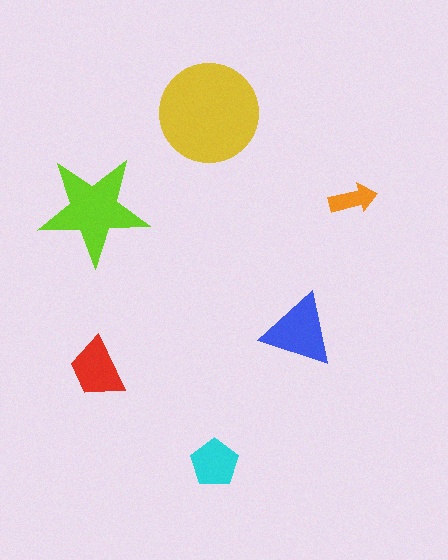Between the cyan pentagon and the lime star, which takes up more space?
The lime star.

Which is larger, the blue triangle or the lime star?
The lime star.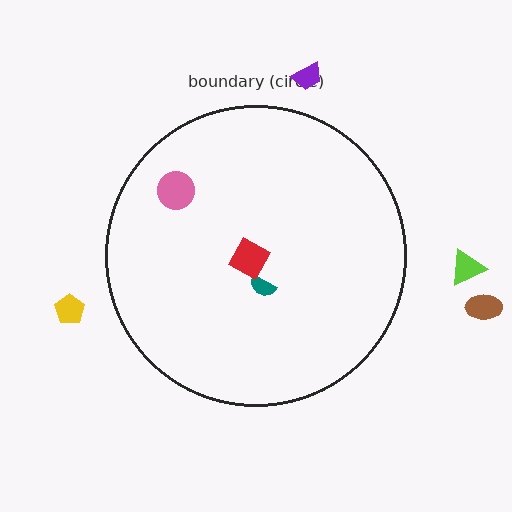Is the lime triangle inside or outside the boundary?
Outside.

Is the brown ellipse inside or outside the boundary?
Outside.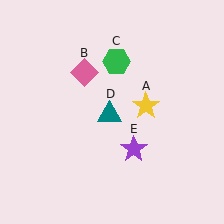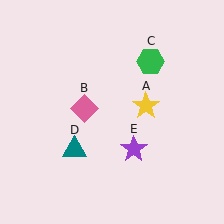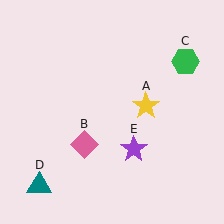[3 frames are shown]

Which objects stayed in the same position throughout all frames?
Yellow star (object A) and purple star (object E) remained stationary.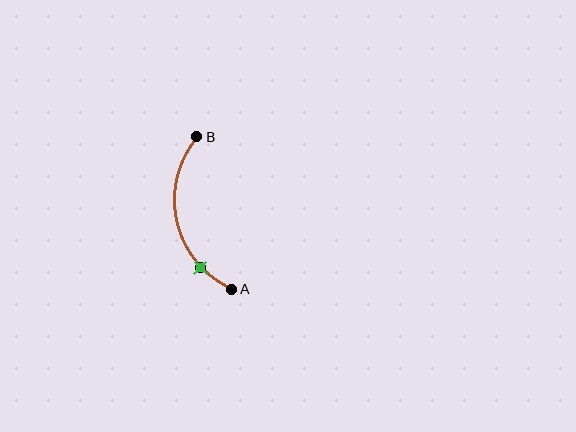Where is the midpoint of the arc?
The arc midpoint is the point on the curve farthest from the straight line joining A and B. It sits to the left of that line.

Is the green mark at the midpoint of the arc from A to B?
No. The green mark lies on the arc but is closer to endpoint A. The arc midpoint would be at the point on the curve equidistant along the arc from both A and B.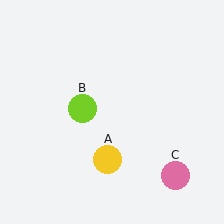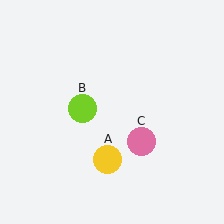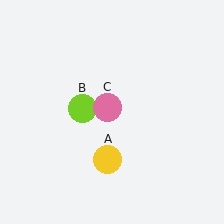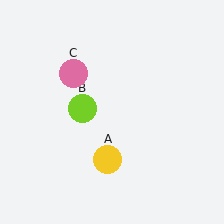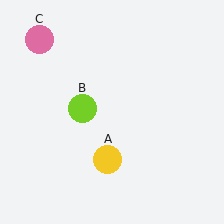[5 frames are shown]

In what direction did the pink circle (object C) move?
The pink circle (object C) moved up and to the left.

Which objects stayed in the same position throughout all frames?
Yellow circle (object A) and lime circle (object B) remained stationary.